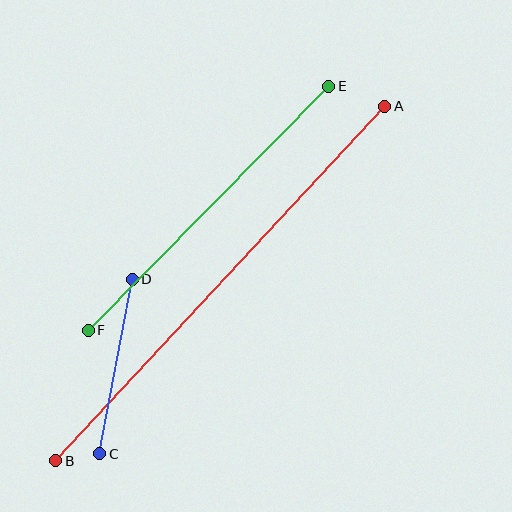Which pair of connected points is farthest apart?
Points A and B are farthest apart.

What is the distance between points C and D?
The distance is approximately 178 pixels.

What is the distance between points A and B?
The distance is approximately 483 pixels.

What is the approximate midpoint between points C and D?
The midpoint is at approximately (116, 367) pixels.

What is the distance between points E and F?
The distance is approximately 343 pixels.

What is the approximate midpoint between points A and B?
The midpoint is at approximately (220, 283) pixels.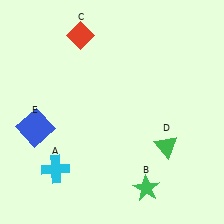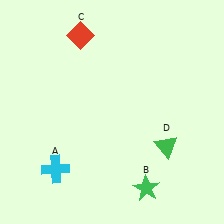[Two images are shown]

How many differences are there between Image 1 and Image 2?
There is 1 difference between the two images.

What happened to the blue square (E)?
The blue square (E) was removed in Image 2. It was in the bottom-left area of Image 1.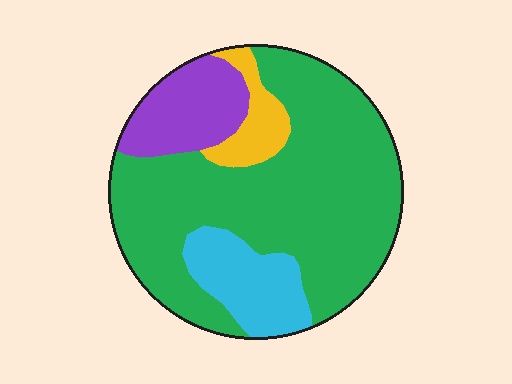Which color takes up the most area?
Green, at roughly 65%.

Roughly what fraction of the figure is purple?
Purple covers roughly 15% of the figure.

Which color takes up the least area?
Yellow, at roughly 5%.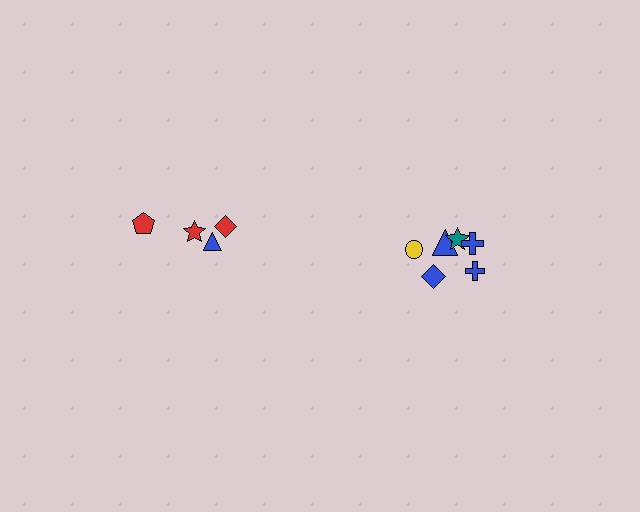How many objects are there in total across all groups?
There are 10 objects.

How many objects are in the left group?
There are 4 objects.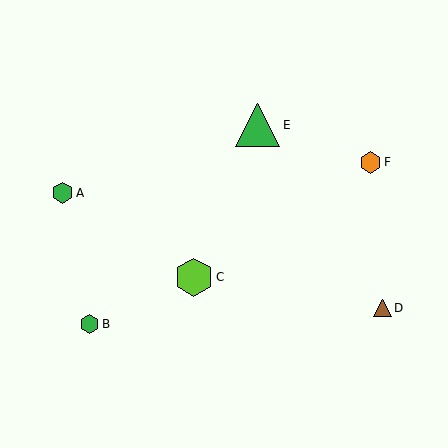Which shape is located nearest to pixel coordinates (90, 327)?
The green hexagon (labeled B) at (90, 324) is nearest to that location.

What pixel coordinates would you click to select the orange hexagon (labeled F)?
Click at (371, 163) to select the orange hexagon F.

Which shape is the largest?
The green triangle (labeled E) is the largest.